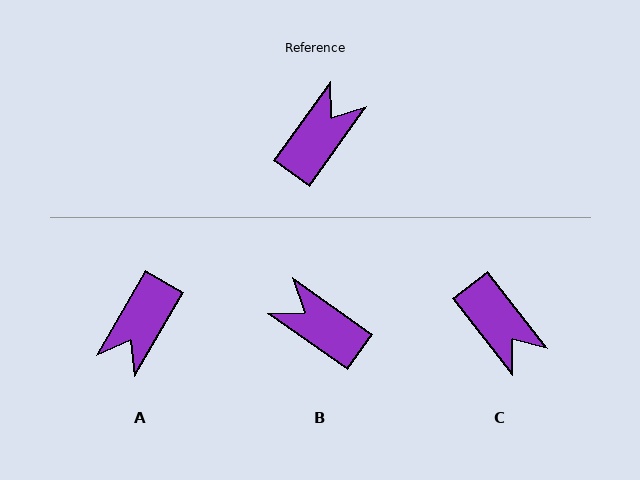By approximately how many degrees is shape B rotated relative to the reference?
Approximately 91 degrees counter-clockwise.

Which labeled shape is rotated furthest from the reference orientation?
A, about 174 degrees away.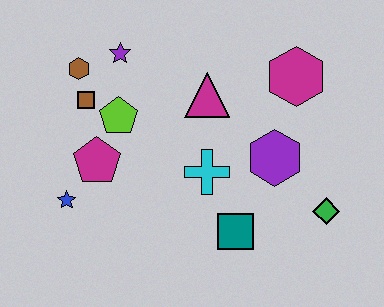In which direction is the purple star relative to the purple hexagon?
The purple star is to the left of the purple hexagon.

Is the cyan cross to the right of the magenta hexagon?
No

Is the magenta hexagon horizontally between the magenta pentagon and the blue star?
No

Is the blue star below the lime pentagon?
Yes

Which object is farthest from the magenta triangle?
The blue star is farthest from the magenta triangle.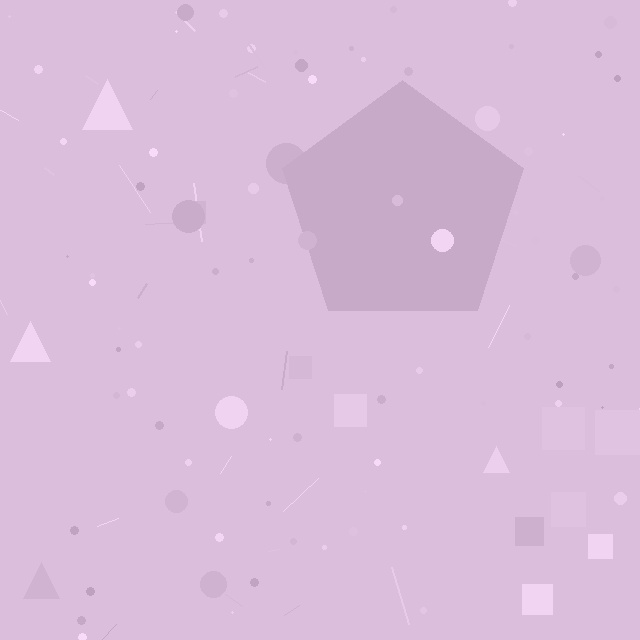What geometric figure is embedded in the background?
A pentagon is embedded in the background.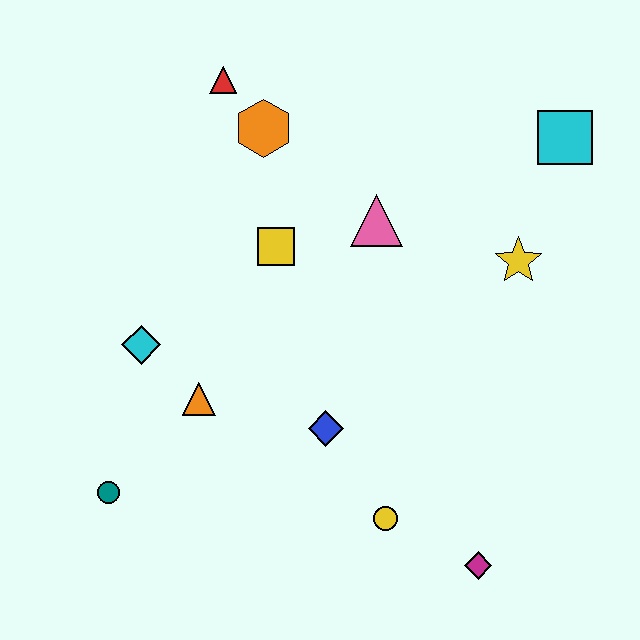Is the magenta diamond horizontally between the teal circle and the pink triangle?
No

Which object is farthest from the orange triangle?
The cyan square is farthest from the orange triangle.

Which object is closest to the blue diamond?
The yellow circle is closest to the blue diamond.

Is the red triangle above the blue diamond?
Yes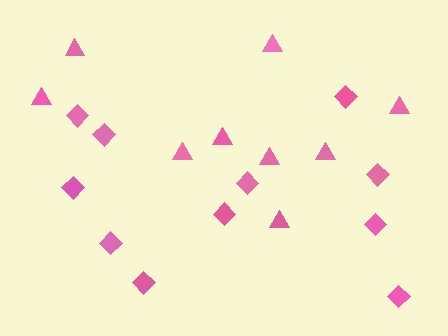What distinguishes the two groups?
There are 2 groups: one group of triangles (9) and one group of diamonds (11).